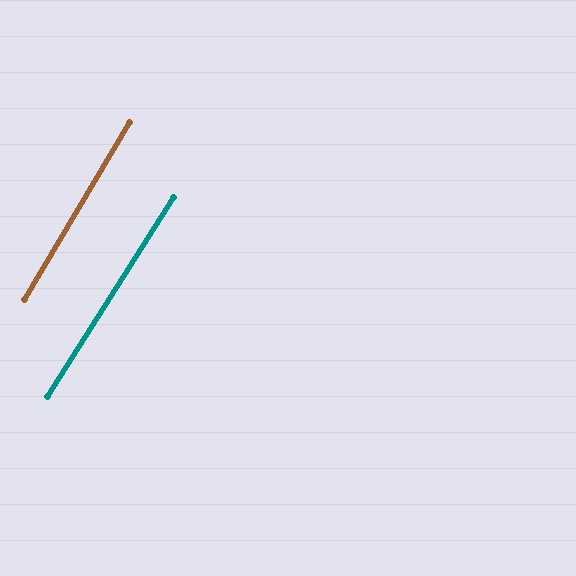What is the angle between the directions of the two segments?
Approximately 1 degree.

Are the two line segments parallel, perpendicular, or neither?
Parallel — their directions differ by only 1.4°.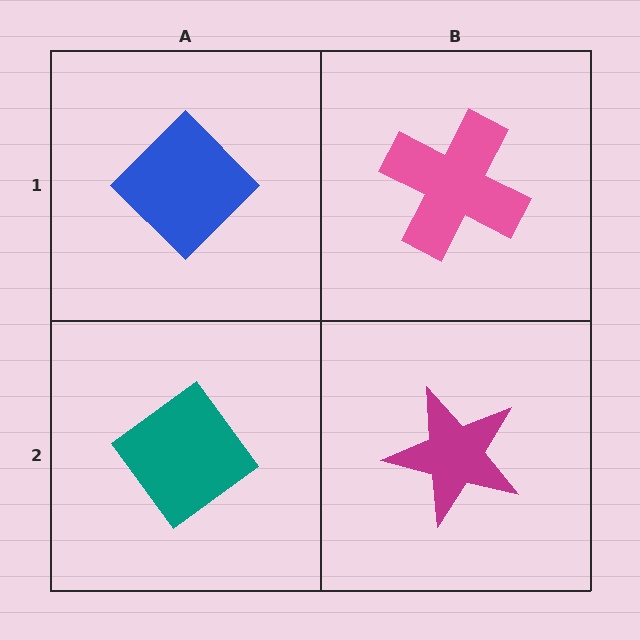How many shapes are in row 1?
2 shapes.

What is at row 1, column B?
A pink cross.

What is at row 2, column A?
A teal diamond.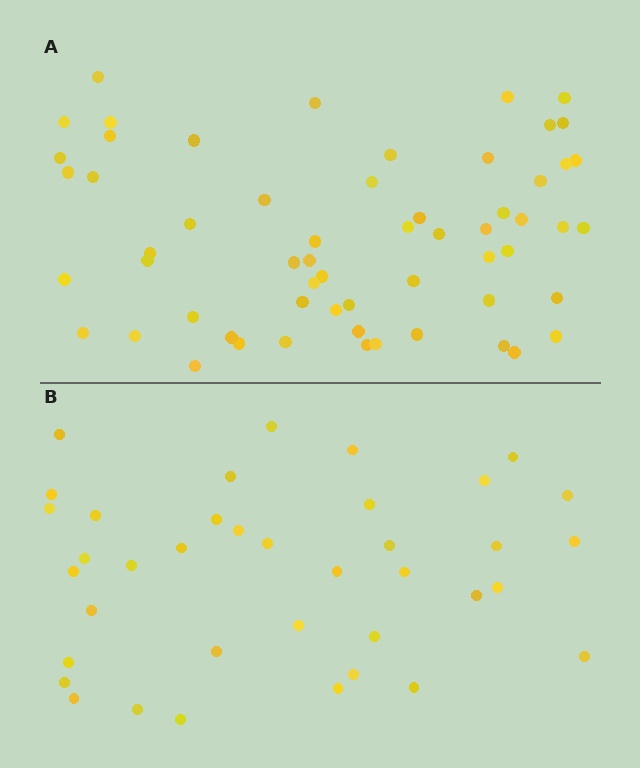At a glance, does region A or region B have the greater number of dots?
Region A (the top region) has more dots.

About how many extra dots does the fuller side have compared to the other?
Region A has approximately 20 more dots than region B.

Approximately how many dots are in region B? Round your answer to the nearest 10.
About 40 dots. (The exact count is 38, which rounds to 40.)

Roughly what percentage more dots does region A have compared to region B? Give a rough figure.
About 55% more.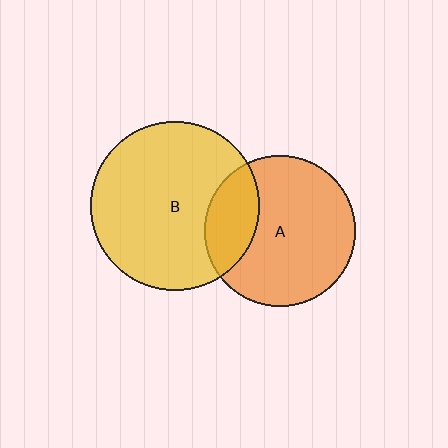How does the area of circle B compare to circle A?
Approximately 1.3 times.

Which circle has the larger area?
Circle B (yellow).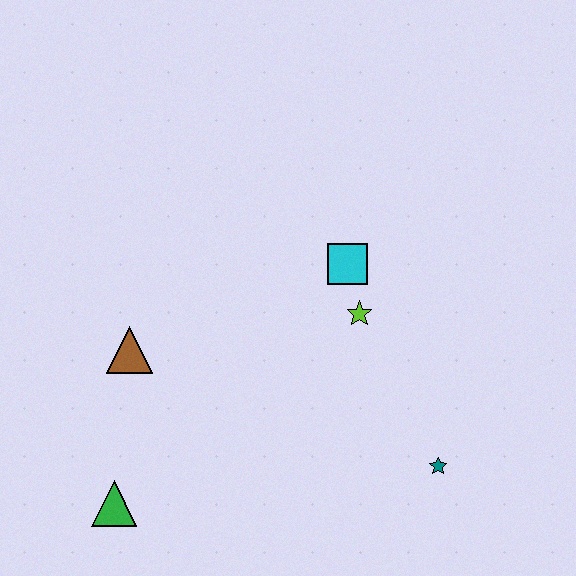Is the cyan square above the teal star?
Yes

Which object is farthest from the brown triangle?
The teal star is farthest from the brown triangle.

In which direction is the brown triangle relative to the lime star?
The brown triangle is to the left of the lime star.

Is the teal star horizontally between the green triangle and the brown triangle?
No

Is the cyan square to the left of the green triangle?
No